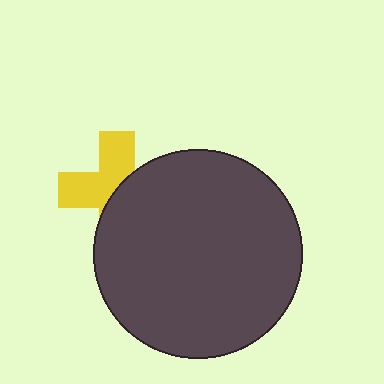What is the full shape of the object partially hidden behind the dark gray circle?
The partially hidden object is a yellow cross.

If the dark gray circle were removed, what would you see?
You would see the complete yellow cross.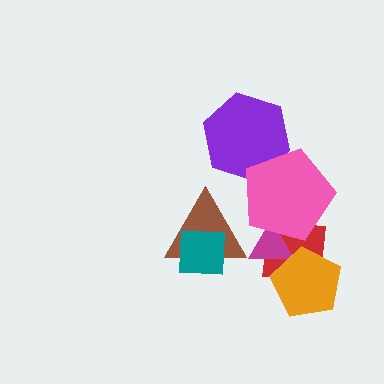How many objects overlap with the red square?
3 objects overlap with the red square.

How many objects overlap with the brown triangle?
1 object overlaps with the brown triangle.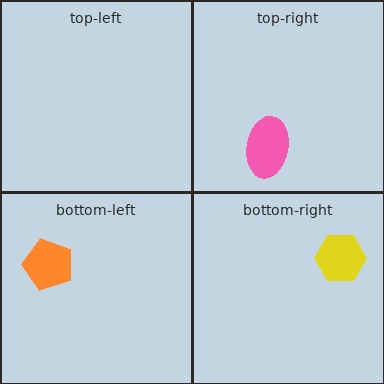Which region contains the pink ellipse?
The top-right region.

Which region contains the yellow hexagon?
The bottom-right region.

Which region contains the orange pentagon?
The bottom-left region.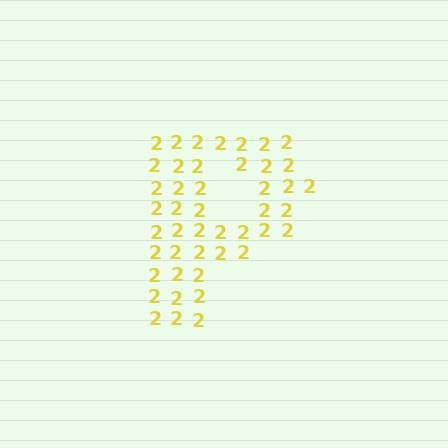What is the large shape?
The large shape is the letter P.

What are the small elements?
The small elements are digit 2's.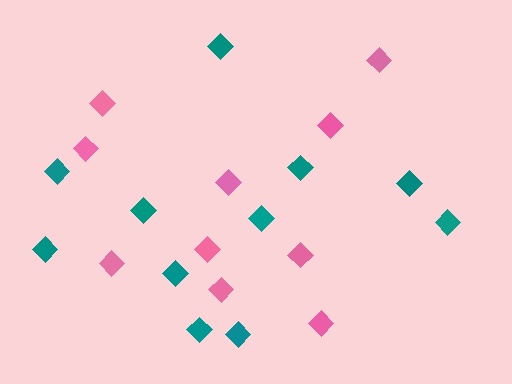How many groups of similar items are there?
There are 2 groups: one group of pink diamonds (10) and one group of teal diamonds (11).